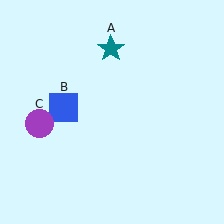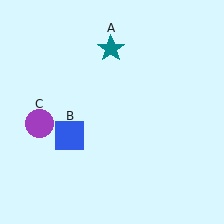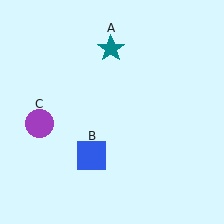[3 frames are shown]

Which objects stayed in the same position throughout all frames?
Teal star (object A) and purple circle (object C) remained stationary.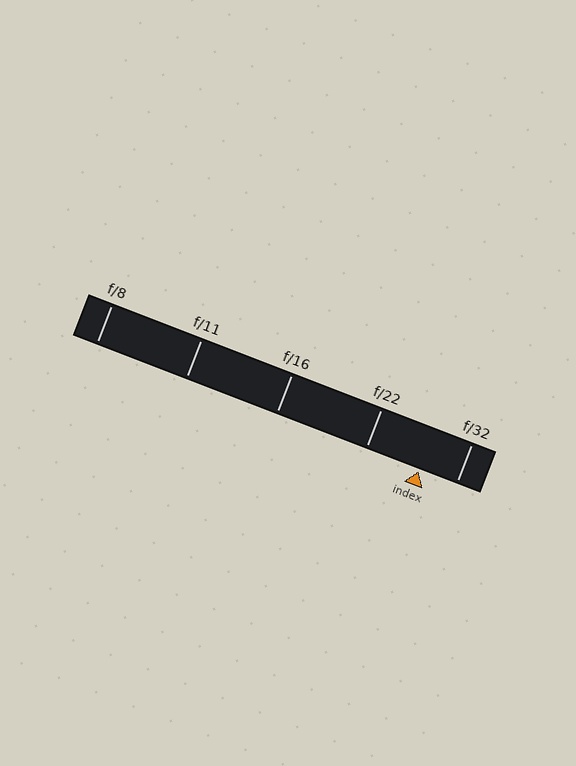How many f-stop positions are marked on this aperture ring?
There are 5 f-stop positions marked.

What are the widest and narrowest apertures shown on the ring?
The widest aperture shown is f/8 and the narrowest is f/32.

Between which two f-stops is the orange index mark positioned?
The index mark is between f/22 and f/32.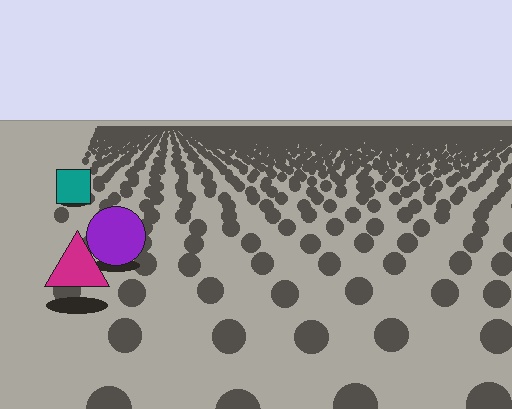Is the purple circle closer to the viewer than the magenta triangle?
No. The magenta triangle is closer — you can tell from the texture gradient: the ground texture is coarser near it.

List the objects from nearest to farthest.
From nearest to farthest: the magenta triangle, the purple circle, the teal square.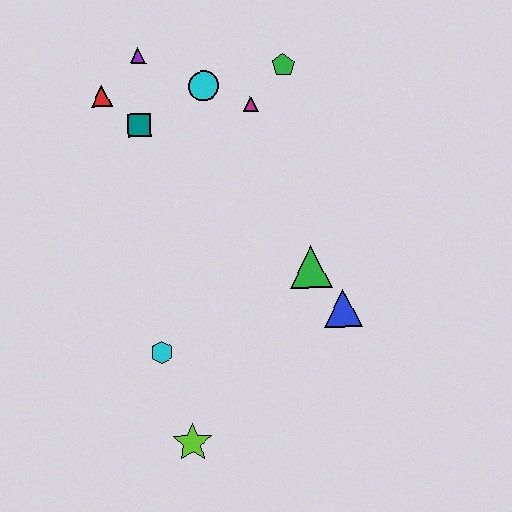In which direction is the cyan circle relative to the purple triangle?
The cyan circle is to the right of the purple triangle.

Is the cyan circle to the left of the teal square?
No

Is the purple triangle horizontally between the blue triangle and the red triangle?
Yes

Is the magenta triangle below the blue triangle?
No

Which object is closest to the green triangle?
The blue triangle is closest to the green triangle.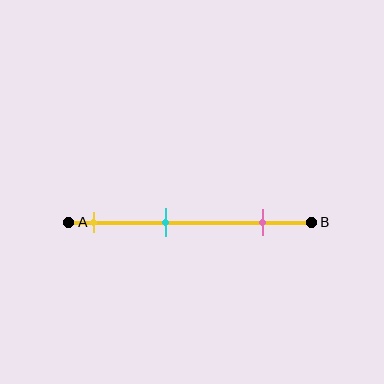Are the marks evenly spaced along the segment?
Yes, the marks are approximately evenly spaced.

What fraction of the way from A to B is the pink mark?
The pink mark is approximately 80% (0.8) of the way from A to B.